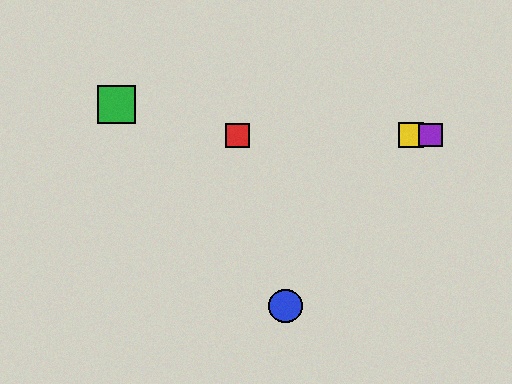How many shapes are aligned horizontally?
3 shapes (the red square, the yellow square, the purple square) are aligned horizontally.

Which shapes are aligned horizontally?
The red square, the yellow square, the purple square are aligned horizontally.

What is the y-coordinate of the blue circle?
The blue circle is at y≈306.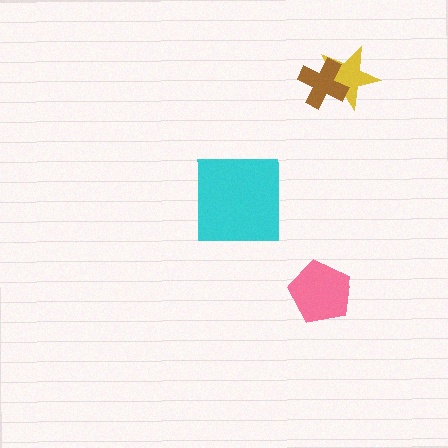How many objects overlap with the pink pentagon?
0 objects overlap with the pink pentagon.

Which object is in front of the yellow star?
The brown cross is in front of the yellow star.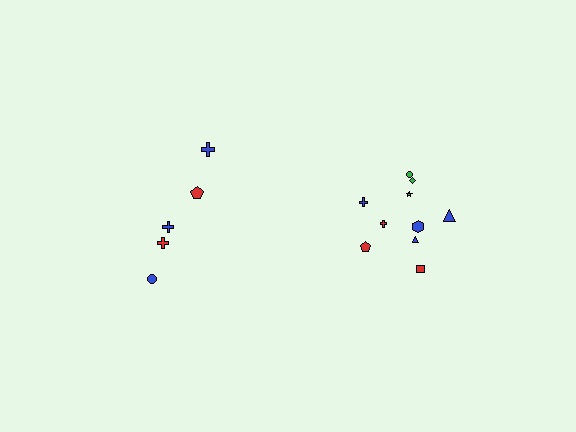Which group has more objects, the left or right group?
The right group.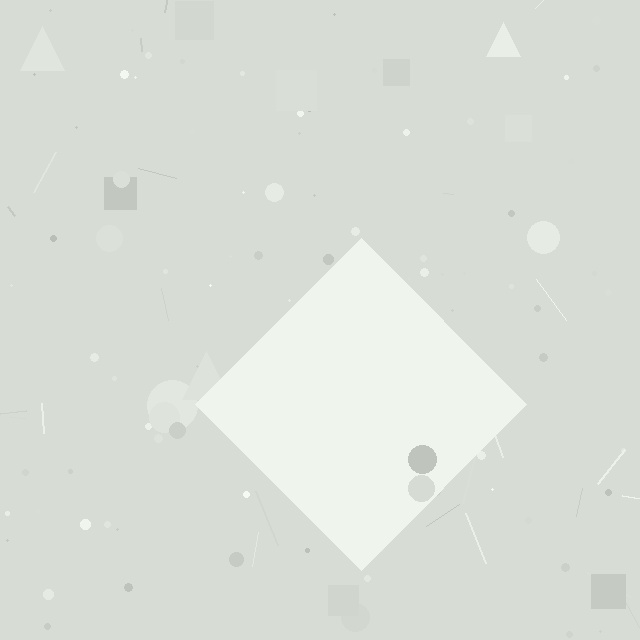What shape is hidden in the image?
A diamond is hidden in the image.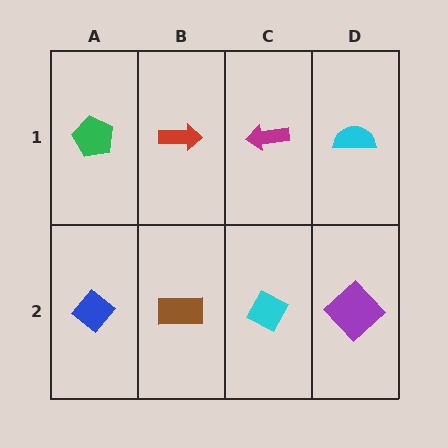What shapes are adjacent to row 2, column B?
A red arrow (row 1, column B), a blue diamond (row 2, column A), a cyan diamond (row 2, column C).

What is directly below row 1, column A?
A blue diamond.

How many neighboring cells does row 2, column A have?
2.